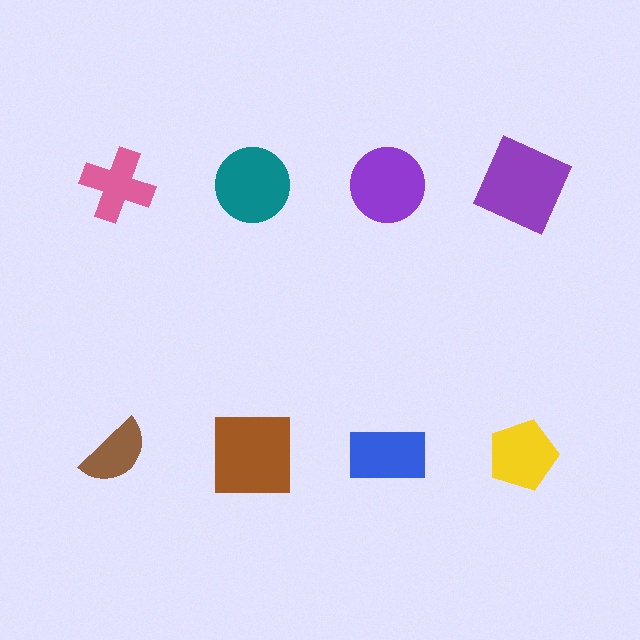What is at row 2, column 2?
A brown square.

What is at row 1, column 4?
A purple square.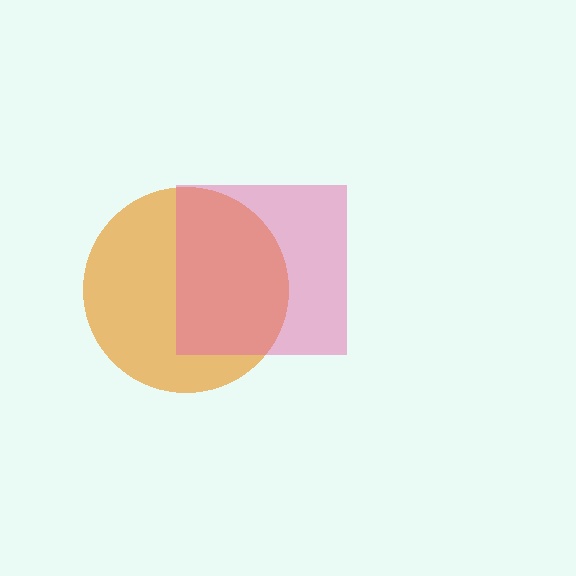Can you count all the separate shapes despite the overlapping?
Yes, there are 2 separate shapes.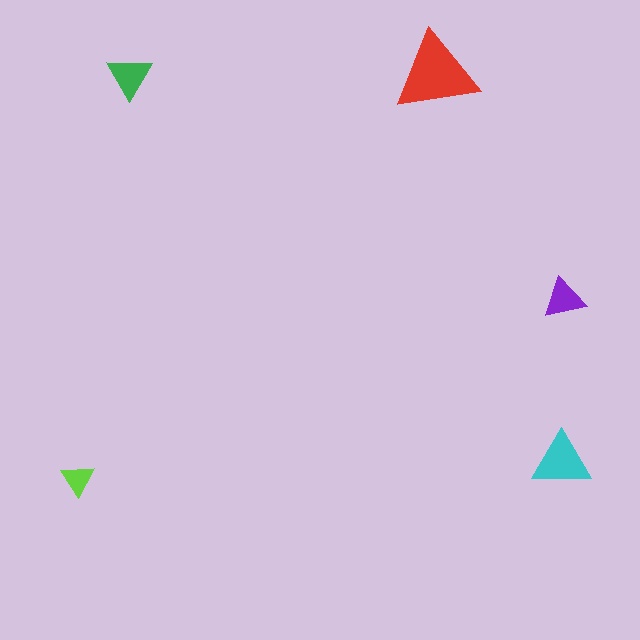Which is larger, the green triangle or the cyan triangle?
The cyan one.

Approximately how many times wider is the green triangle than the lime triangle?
About 1.5 times wider.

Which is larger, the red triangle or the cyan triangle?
The red one.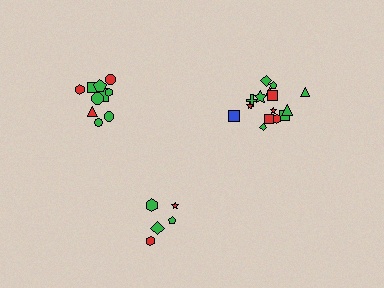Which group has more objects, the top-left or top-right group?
The top-right group.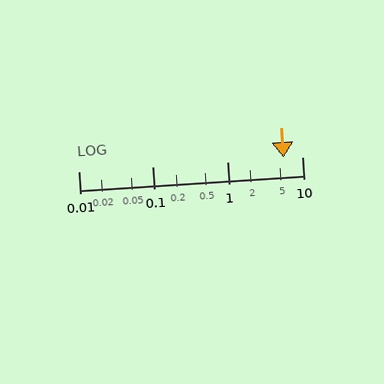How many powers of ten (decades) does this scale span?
The scale spans 3 decades, from 0.01 to 10.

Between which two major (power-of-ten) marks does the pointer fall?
The pointer is between 1 and 10.